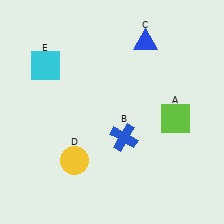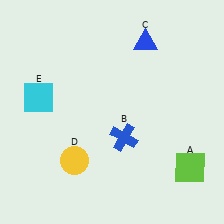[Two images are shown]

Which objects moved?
The objects that moved are: the lime square (A), the cyan square (E).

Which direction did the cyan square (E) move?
The cyan square (E) moved down.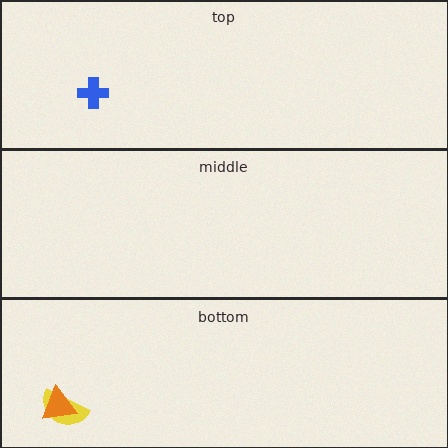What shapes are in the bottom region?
The yellow semicircle, the orange triangle.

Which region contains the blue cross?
The top region.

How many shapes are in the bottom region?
2.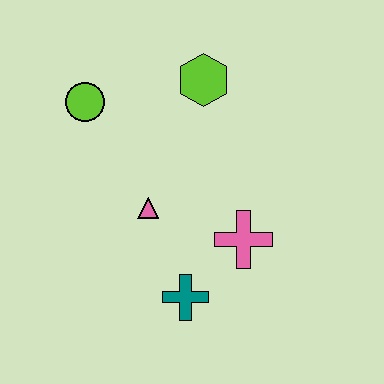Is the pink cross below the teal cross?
No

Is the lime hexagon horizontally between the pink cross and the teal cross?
Yes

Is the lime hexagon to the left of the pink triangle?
No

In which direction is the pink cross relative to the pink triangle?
The pink cross is to the right of the pink triangle.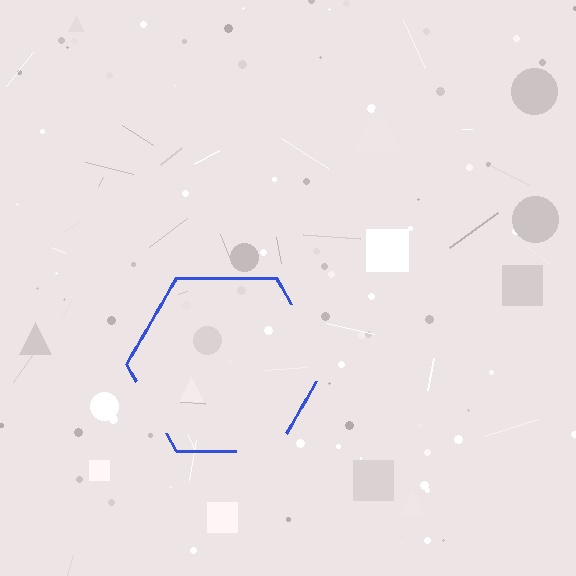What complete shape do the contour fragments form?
The contour fragments form a hexagon.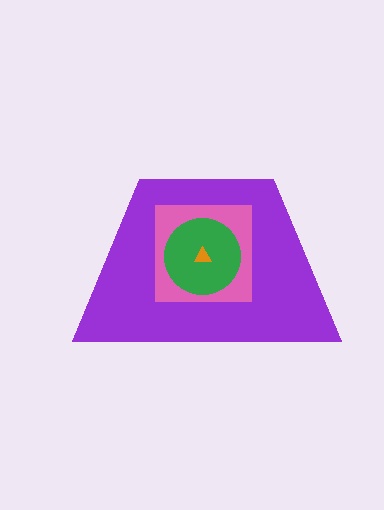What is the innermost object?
The orange triangle.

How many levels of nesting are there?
4.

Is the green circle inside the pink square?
Yes.